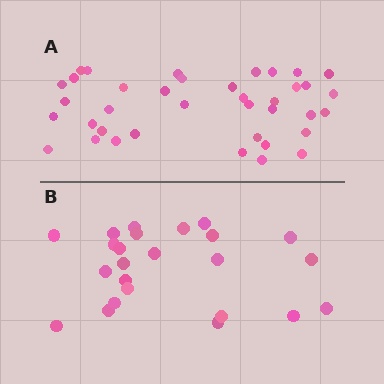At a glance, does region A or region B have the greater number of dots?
Region A (the top region) has more dots.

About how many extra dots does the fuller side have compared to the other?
Region A has approximately 15 more dots than region B.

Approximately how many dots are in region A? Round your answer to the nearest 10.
About 40 dots. (The exact count is 38, which rounds to 40.)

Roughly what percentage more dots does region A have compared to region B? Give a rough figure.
About 60% more.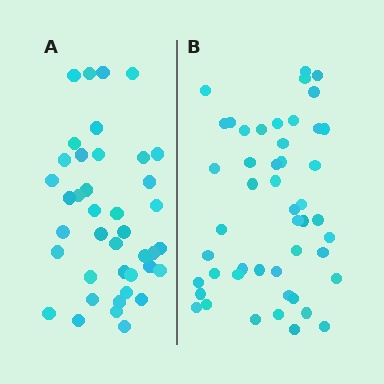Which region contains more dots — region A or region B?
Region B (the right region) has more dots.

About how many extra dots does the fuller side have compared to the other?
Region B has roughly 8 or so more dots than region A.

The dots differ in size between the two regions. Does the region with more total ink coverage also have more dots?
No. Region A has more total ink coverage because its dots are larger, but region B actually contains more individual dots. Total area can be misleading — the number of items is what matters here.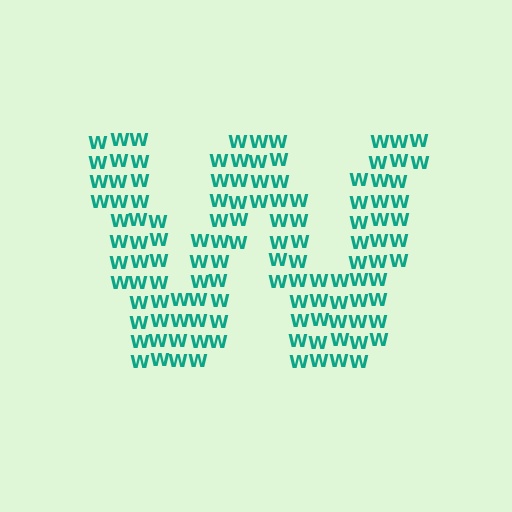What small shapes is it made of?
It is made of small letter W's.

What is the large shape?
The large shape is the letter W.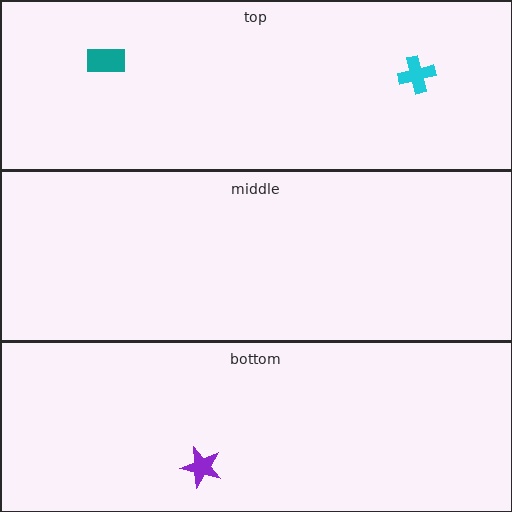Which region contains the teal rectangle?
The top region.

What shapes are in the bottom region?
The purple star.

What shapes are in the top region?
The teal rectangle, the cyan cross.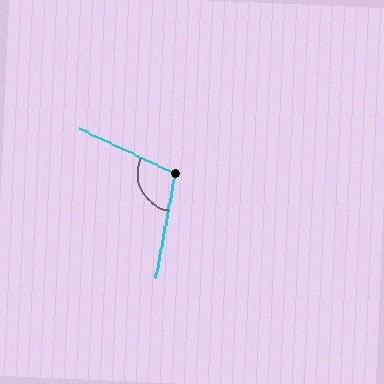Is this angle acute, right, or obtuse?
It is obtuse.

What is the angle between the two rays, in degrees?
Approximately 104 degrees.